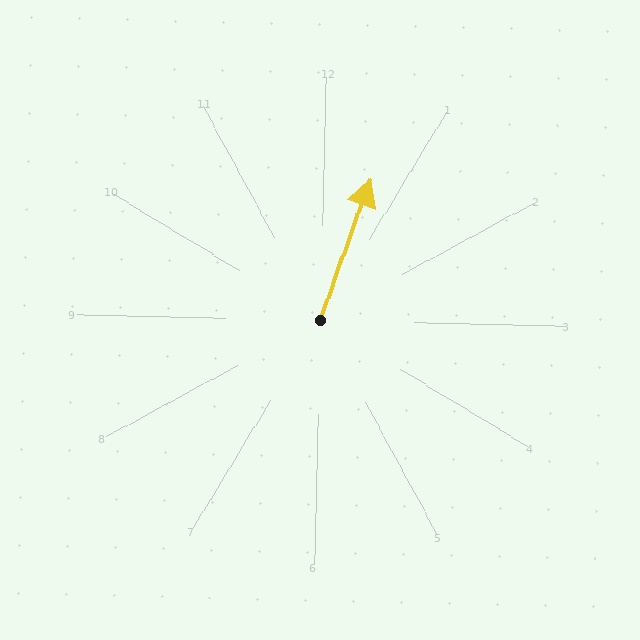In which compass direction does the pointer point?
North.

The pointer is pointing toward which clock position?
Roughly 1 o'clock.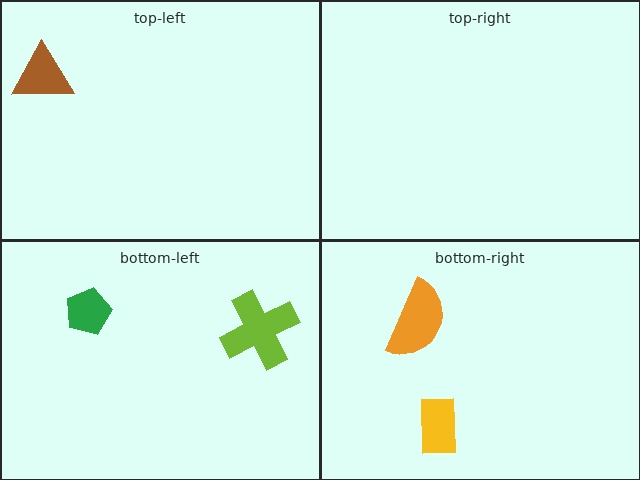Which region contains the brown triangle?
The top-left region.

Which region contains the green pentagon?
The bottom-left region.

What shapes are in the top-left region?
The brown triangle.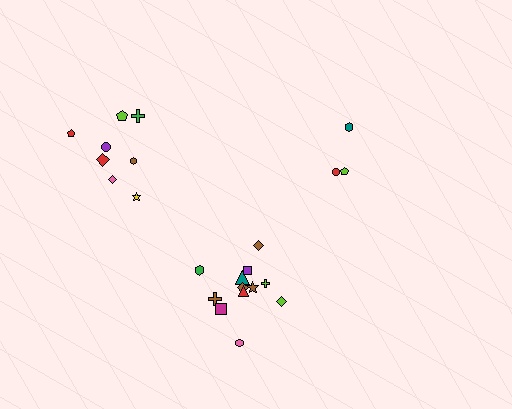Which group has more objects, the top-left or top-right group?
The top-left group.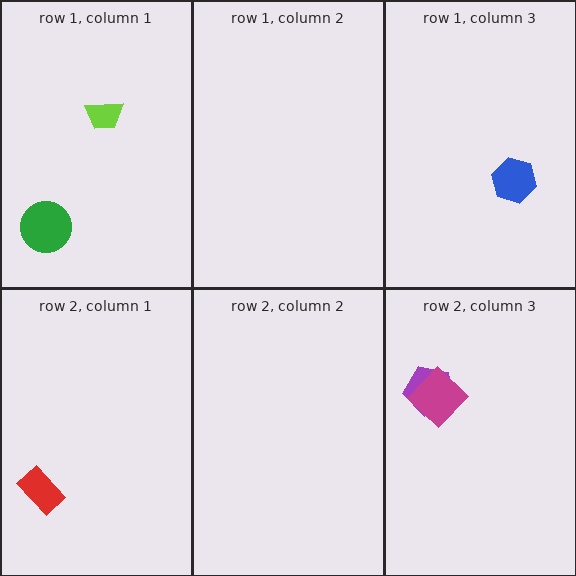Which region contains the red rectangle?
The row 2, column 1 region.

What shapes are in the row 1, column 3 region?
The blue hexagon.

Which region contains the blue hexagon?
The row 1, column 3 region.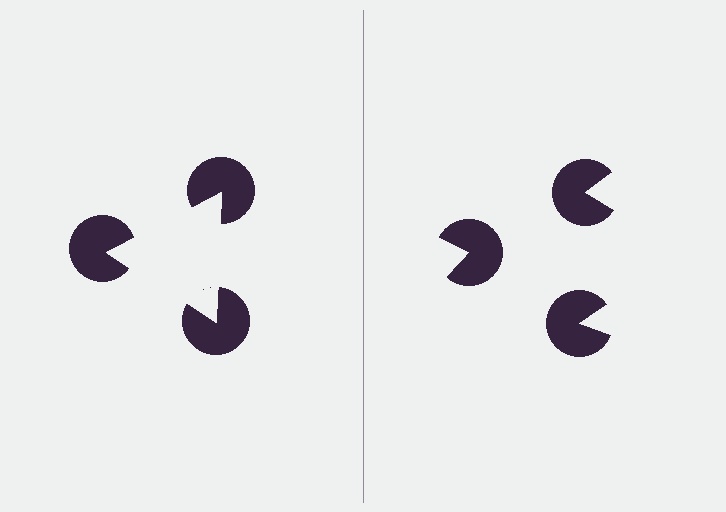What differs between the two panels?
The pac-man discs are positioned identically on both sides; only the wedge orientations differ. On the left they align to a triangle; on the right they are misaligned.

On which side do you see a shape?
An illusory triangle appears on the left side. On the right side the wedge cuts are rotated, so no coherent shape forms.